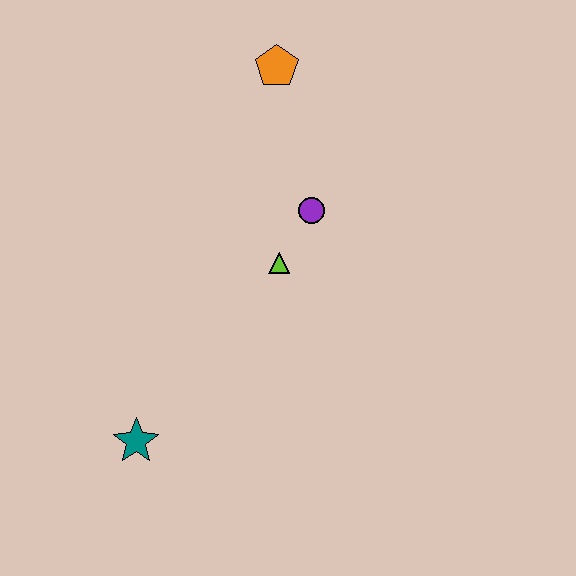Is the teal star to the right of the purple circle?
No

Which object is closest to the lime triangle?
The purple circle is closest to the lime triangle.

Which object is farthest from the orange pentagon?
The teal star is farthest from the orange pentagon.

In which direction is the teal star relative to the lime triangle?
The teal star is below the lime triangle.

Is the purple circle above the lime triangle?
Yes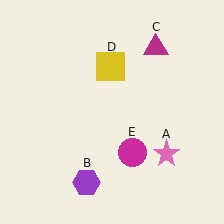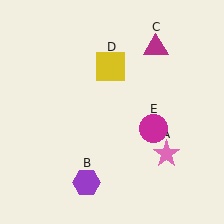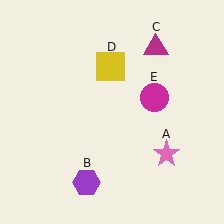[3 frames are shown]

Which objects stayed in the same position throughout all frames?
Pink star (object A) and purple hexagon (object B) and magenta triangle (object C) and yellow square (object D) remained stationary.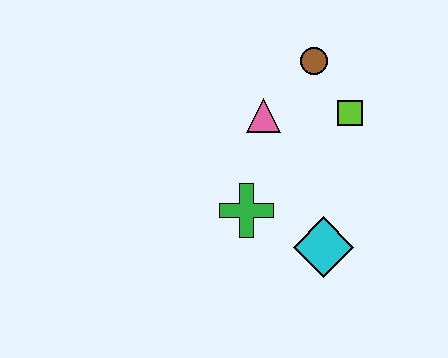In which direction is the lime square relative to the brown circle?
The lime square is below the brown circle.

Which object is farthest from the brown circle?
The cyan diamond is farthest from the brown circle.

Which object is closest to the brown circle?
The lime square is closest to the brown circle.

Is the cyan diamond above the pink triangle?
No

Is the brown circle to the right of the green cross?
Yes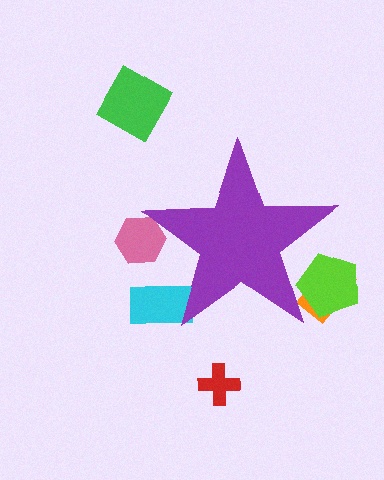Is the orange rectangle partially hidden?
Yes, the orange rectangle is partially hidden behind the purple star.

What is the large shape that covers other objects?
A purple star.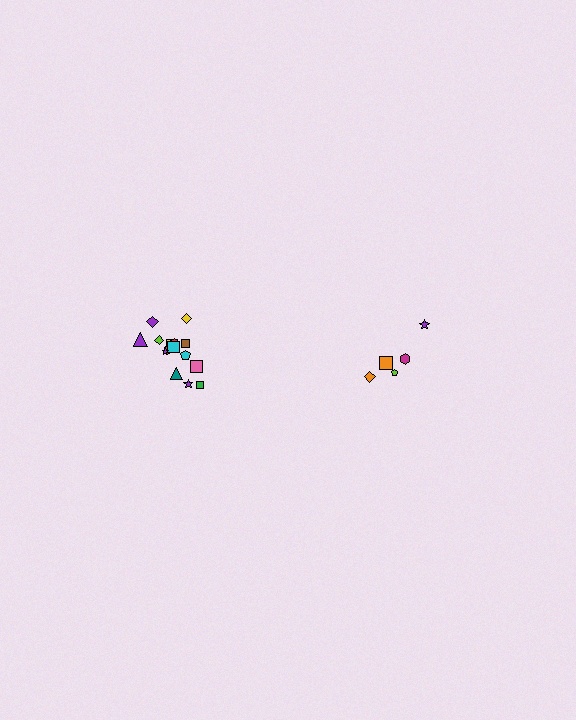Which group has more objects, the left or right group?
The left group.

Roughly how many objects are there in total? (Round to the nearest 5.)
Roughly 20 objects in total.